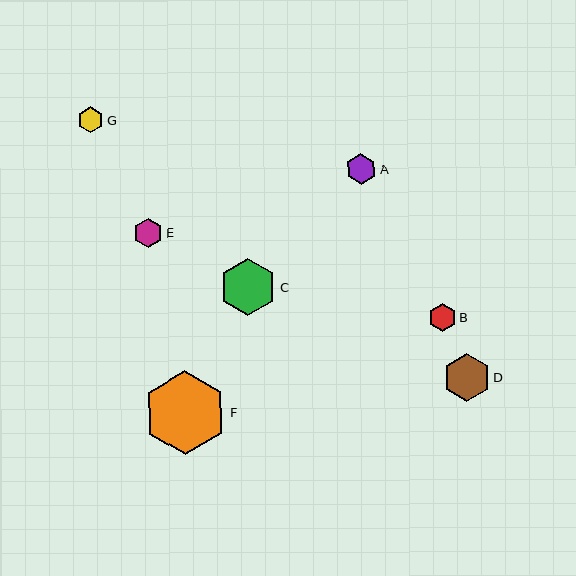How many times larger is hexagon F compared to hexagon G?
Hexagon F is approximately 3.2 times the size of hexagon G.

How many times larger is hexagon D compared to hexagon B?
Hexagon D is approximately 1.7 times the size of hexagon B.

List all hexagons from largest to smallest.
From largest to smallest: F, C, D, A, E, B, G.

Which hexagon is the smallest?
Hexagon G is the smallest with a size of approximately 26 pixels.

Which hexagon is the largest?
Hexagon F is the largest with a size of approximately 83 pixels.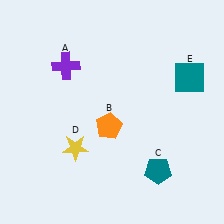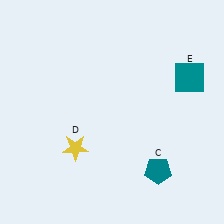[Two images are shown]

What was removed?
The purple cross (A), the orange pentagon (B) were removed in Image 2.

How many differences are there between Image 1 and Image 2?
There are 2 differences between the two images.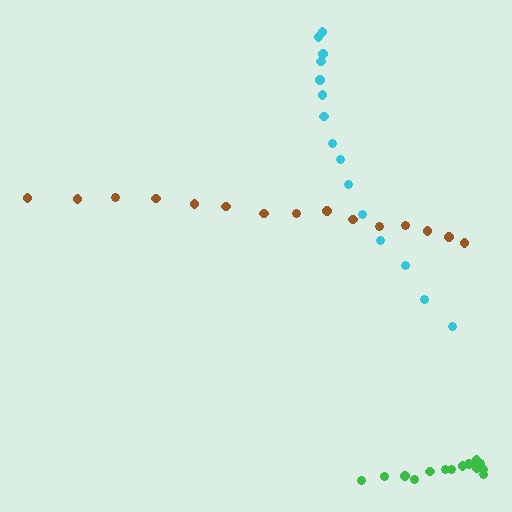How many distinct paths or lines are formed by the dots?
There are 3 distinct paths.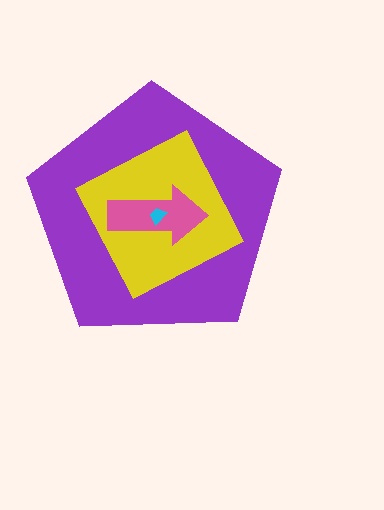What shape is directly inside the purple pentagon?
The yellow diamond.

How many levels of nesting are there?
4.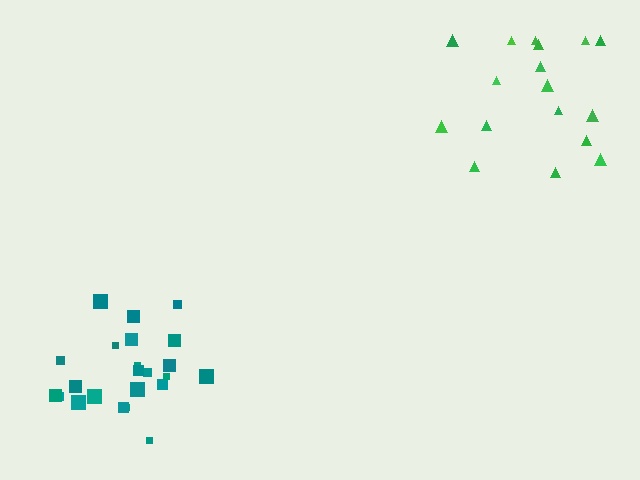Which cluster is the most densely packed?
Teal.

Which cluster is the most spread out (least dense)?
Green.